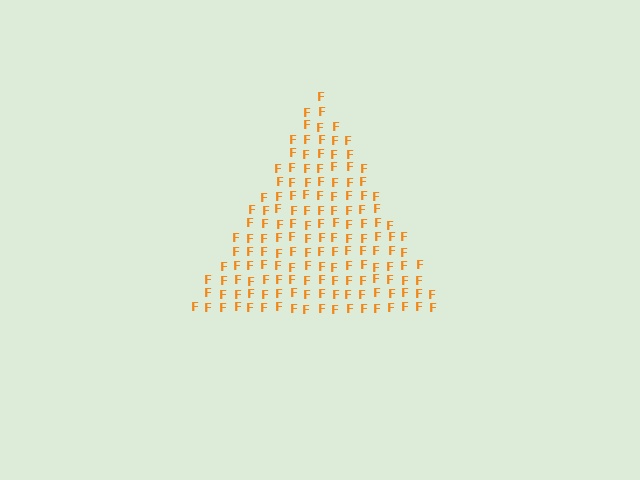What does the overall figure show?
The overall figure shows a triangle.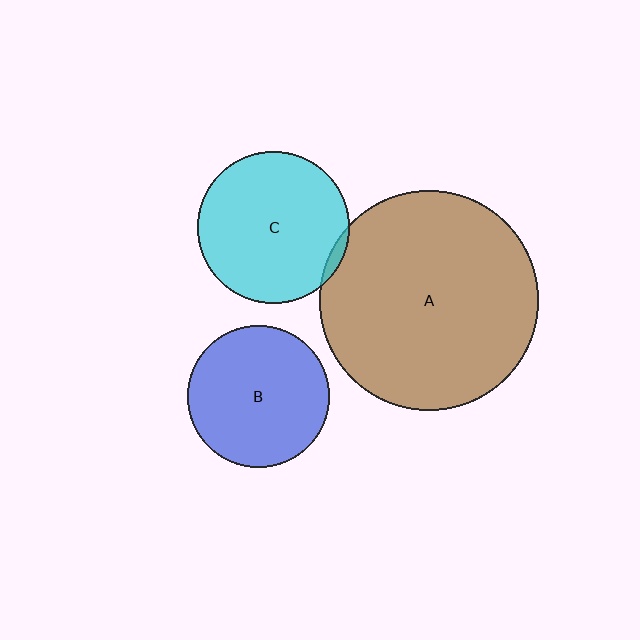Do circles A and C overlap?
Yes.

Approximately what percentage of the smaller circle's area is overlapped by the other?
Approximately 5%.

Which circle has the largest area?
Circle A (brown).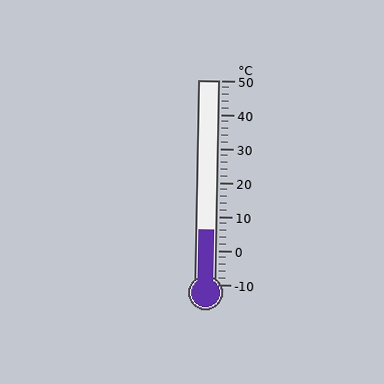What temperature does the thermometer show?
The thermometer shows approximately 6°C.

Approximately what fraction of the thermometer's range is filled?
The thermometer is filled to approximately 25% of its range.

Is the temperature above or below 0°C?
The temperature is above 0°C.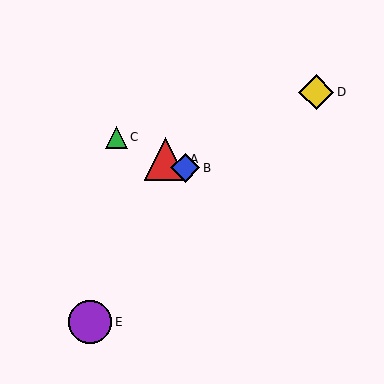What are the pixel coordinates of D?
Object D is at (316, 92).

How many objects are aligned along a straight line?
3 objects (A, B, C) are aligned along a straight line.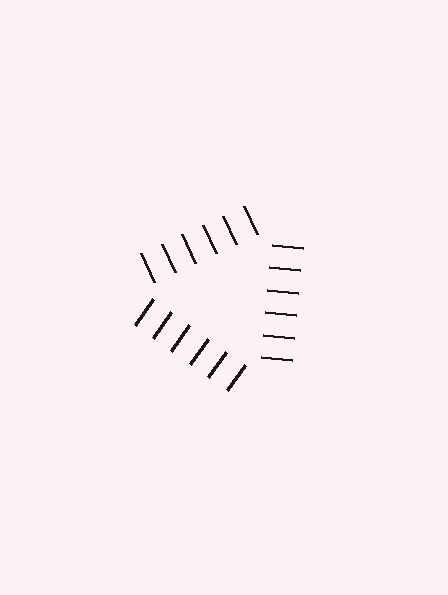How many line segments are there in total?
18 — 6 along each of the 3 edges.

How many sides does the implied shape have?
3 sides — the line-ends trace a triangle.